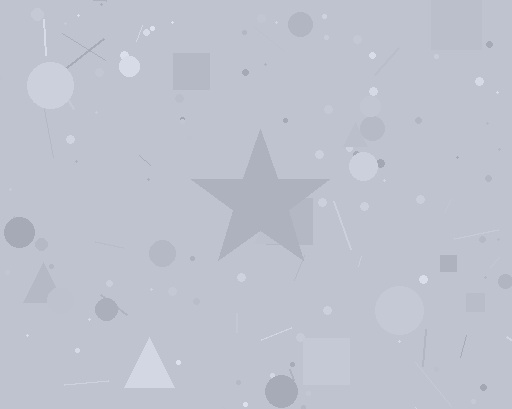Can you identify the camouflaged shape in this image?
The camouflaged shape is a star.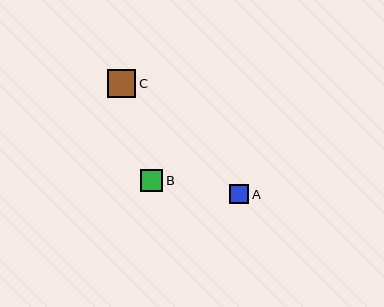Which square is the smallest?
Square A is the smallest with a size of approximately 19 pixels.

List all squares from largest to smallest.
From largest to smallest: C, B, A.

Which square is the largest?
Square C is the largest with a size of approximately 28 pixels.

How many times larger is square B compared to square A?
Square B is approximately 1.2 times the size of square A.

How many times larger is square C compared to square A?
Square C is approximately 1.5 times the size of square A.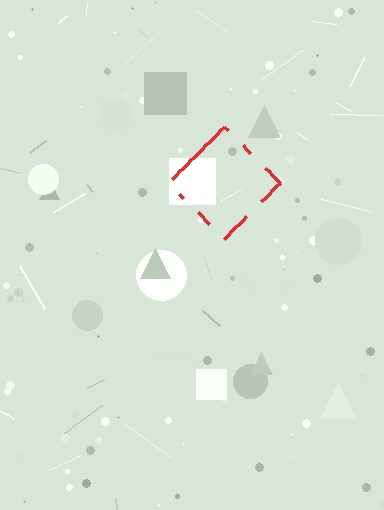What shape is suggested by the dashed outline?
The dashed outline suggests a diamond.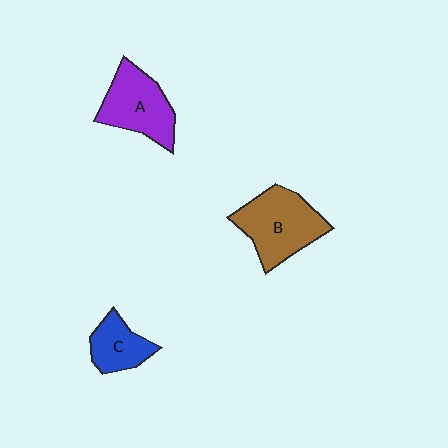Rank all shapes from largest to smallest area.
From largest to smallest: B (brown), A (purple), C (blue).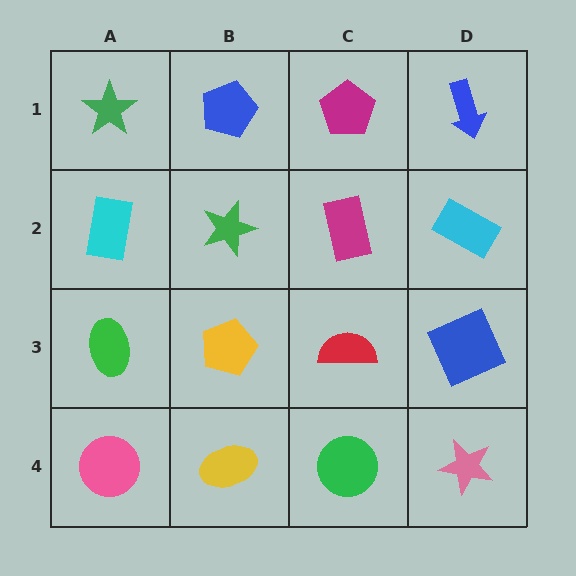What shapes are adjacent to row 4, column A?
A green ellipse (row 3, column A), a yellow ellipse (row 4, column B).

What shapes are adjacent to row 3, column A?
A cyan rectangle (row 2, column A), a pink circle (row 4, column A), a yellow pentagon (row 3, column B).